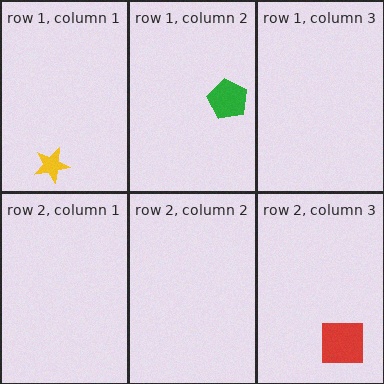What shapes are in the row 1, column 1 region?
The yellow star.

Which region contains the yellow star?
The row 1, column 1 region.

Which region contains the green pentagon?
The row 1, column 2 region.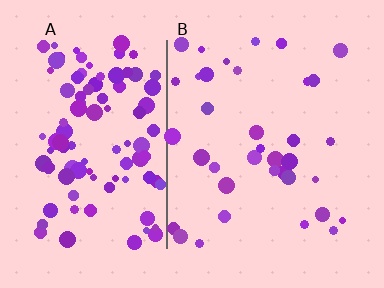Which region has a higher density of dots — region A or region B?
A (the left).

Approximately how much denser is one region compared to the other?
Approximately 2.9× — region A over region B.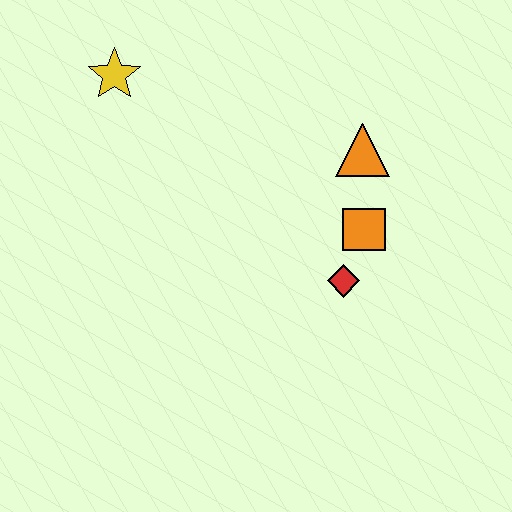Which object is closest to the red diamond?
The orange square is closest to the red diamond.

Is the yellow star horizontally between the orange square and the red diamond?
No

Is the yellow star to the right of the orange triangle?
No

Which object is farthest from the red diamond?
The yellow star is farthest from the red diamond.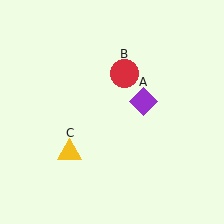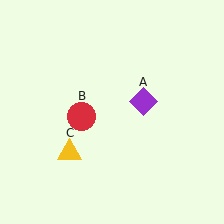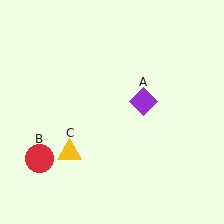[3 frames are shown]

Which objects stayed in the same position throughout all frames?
Purple diamond (object A) and yellow triangle (object C) remained stationary.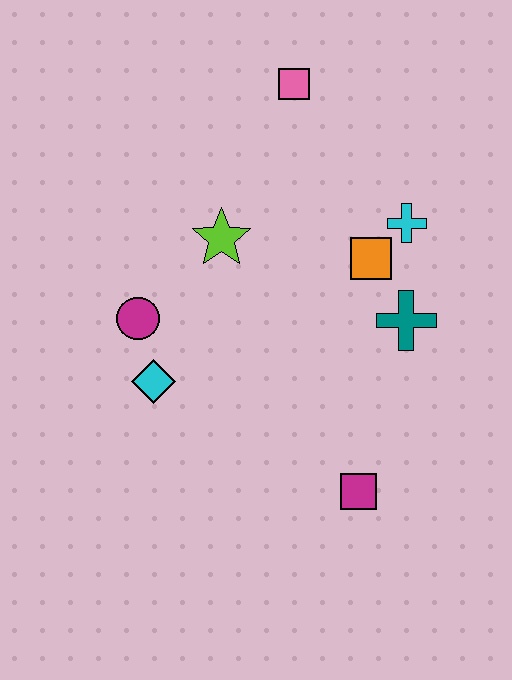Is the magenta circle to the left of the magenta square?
Yes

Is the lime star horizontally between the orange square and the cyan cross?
No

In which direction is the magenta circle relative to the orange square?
The magenta circle is to the left of the orange square.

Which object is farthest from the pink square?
The magenta square is farthest from the pink square.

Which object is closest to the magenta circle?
The cyan diamond is closest to the magenta circle.